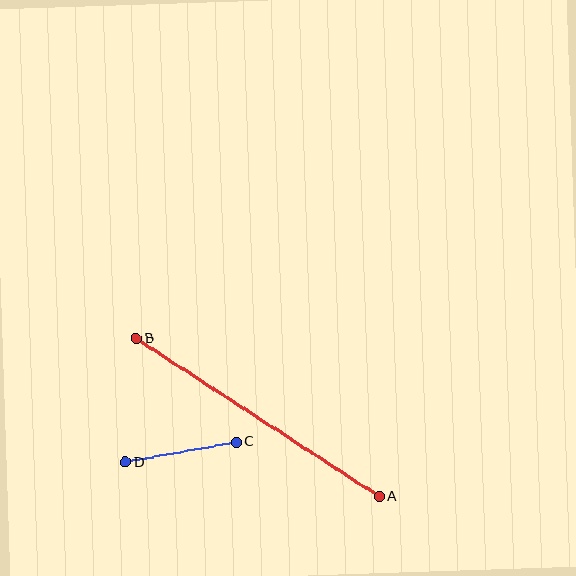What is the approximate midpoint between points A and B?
The midpoint is at approximately (258, 417) pixels.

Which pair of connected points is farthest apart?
Points A and B are farthest apart.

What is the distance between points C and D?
The distance is approximately 113 pixels.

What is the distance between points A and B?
The distance is approximately 289 pixels.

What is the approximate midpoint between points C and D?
The midpoint is at approximately (181, 452) pixels.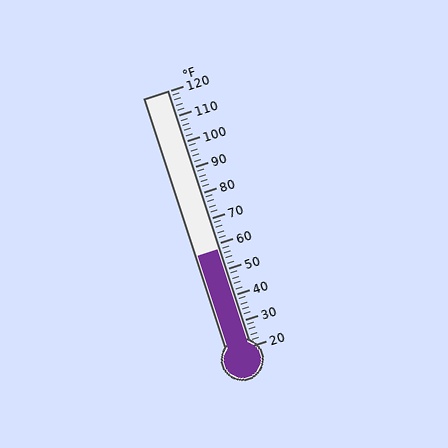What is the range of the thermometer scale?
The thermometer scale ranges from 20°F to 120°F.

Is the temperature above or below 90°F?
The temperature is below 90°F.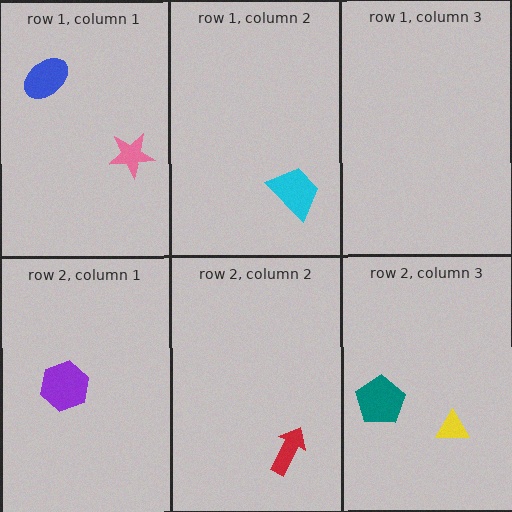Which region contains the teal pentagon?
The row 2, column 3 region.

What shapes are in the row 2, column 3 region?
The yellow triangle, the teal pentagon.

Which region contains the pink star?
The row 1, column 1 region.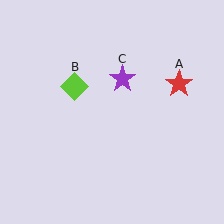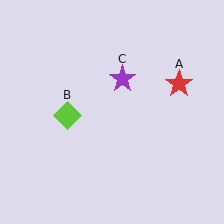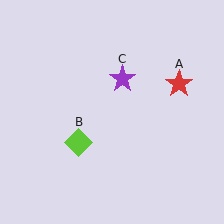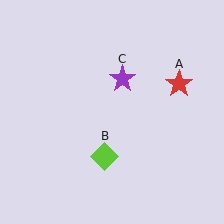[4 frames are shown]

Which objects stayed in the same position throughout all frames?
Red star (object A) and purple star (object C) remained stationary.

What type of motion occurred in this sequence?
The lime diamond (object B) rotated counterclockwise around the center of the scene.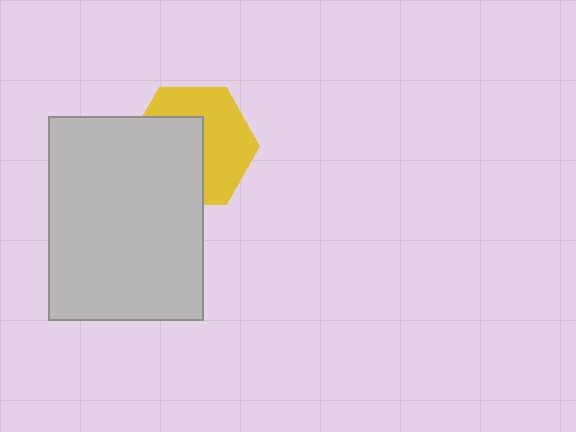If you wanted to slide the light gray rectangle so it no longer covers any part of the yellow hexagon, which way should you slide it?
Slide it toward the lower-left — that is the most direct way to separate the two shapes.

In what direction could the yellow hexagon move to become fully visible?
The yellow hexagon could move toward the upper-right. That would shift it out from behind the light gray rectangle entirely.